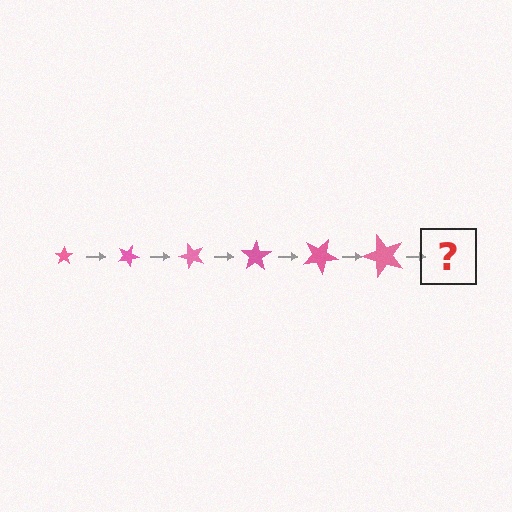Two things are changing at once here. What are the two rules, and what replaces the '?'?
The two rules are that the star grows larger each step and it rotates 25 degrees each step. The '?' should be a star, larger than the previous one and rotated 150 degrees from the start.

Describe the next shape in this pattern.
It should be a star, larger than the previous one and rotated 150 degrees from the start.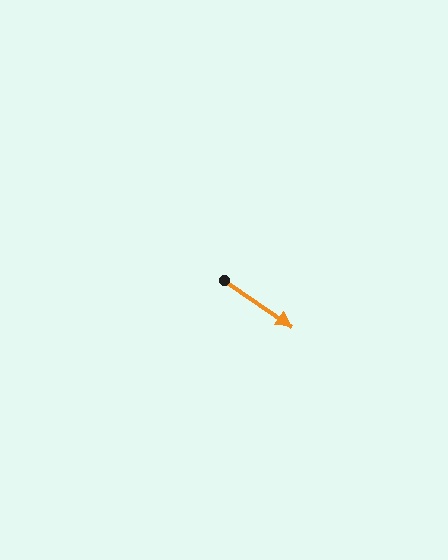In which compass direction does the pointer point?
Southeast.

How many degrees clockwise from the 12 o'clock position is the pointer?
Approximately 125 degrees.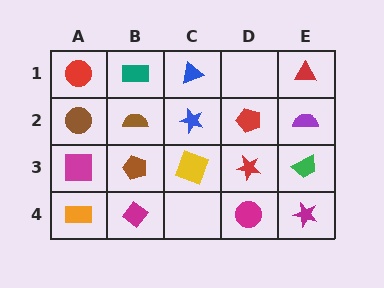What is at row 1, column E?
A red triangle.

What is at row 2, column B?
A brown semicircle.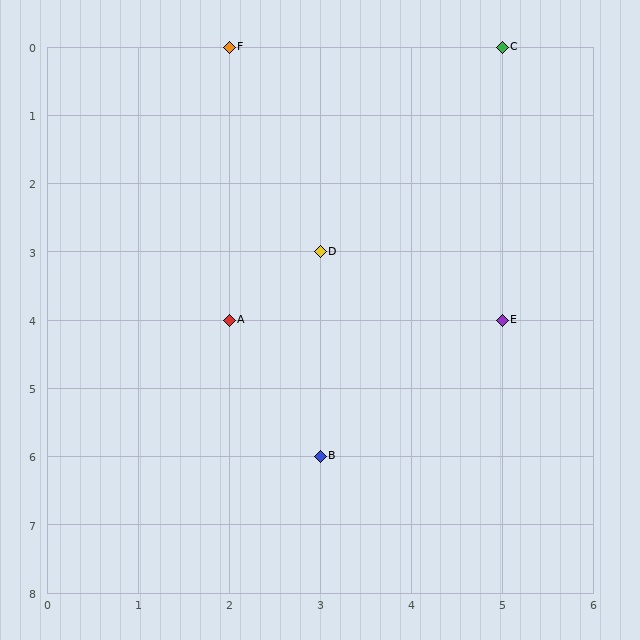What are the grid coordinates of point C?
Point C is at grid coordinates (5, 0).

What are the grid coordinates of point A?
Point A is at grid coordinates (2, 4).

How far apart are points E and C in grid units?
Points E and C are 4 rows apart.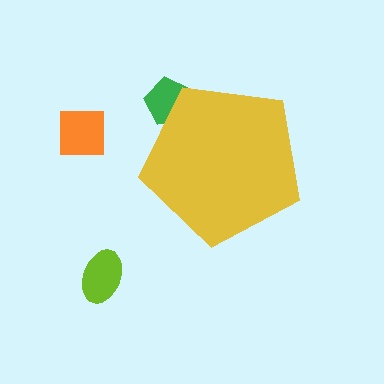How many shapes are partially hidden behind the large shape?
1 shape is partially hidden.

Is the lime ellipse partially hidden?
No, the lime ellipse is fully visible.